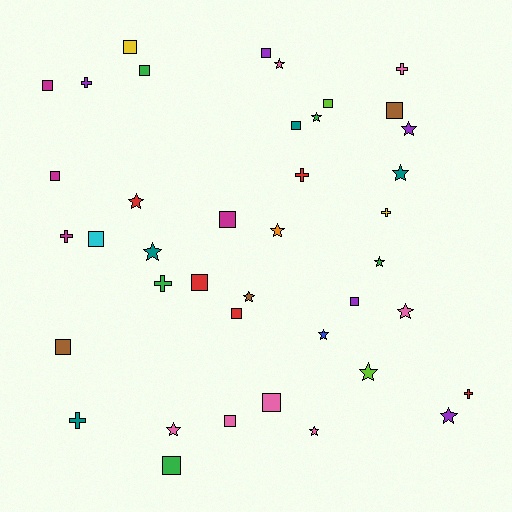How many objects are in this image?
There are 40 objects.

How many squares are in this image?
There are 17 squares.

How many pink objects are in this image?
There are 7 pink objects.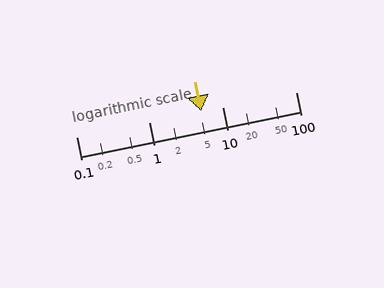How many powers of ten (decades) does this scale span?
The scale spans 3 decades, from 0.1 to 100.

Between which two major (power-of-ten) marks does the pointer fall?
The pointer is between 1 and 10.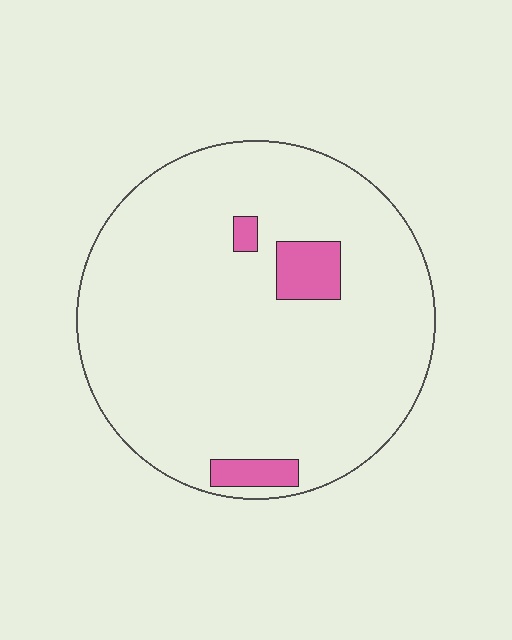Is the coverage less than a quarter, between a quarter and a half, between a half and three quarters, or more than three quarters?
Less than a quarter.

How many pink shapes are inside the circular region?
3.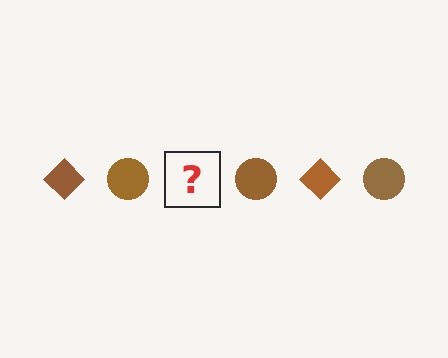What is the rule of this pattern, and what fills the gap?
The rule is that the pattern cycles through diamond, circle shapes in brown. The gap should be filled with a brown diamond.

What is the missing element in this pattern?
The missing element is a brown diamond.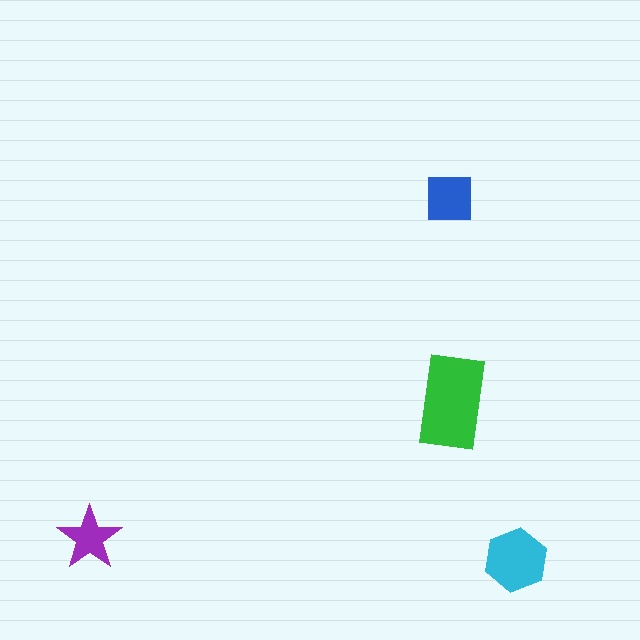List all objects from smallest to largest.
The purple star, the blue square, the cyan hexagon, the green rectangle.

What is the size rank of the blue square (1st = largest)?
3rd.